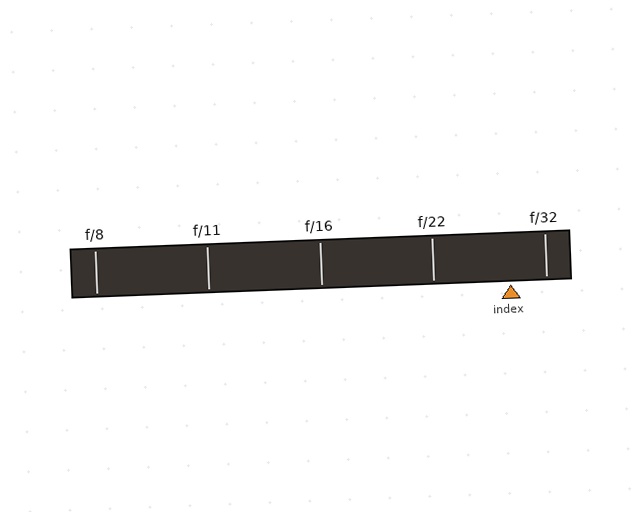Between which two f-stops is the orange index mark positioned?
The index mark is between f/22 and f/32.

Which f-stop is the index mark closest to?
The index mark is closest to f/32.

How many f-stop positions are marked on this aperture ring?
There are 5 f-stop positions marked.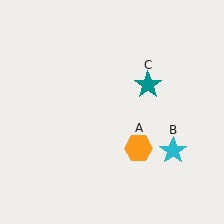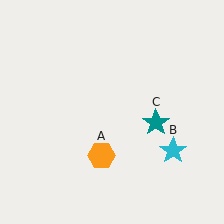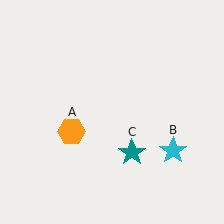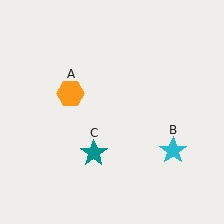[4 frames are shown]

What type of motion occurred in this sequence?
The orange hexagon (object A), teal star (object C) rotated clockwise around the center of the scene.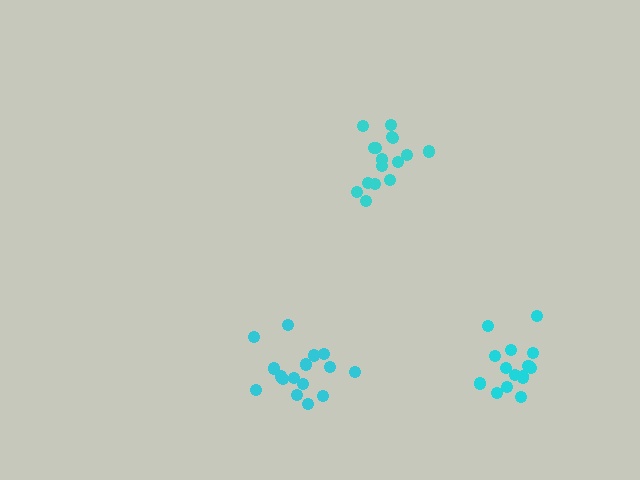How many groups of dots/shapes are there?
There are 3 groups.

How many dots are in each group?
Group 1: 15 dots, Group 2: 16 dots, Group 3: 16 dots (47 total).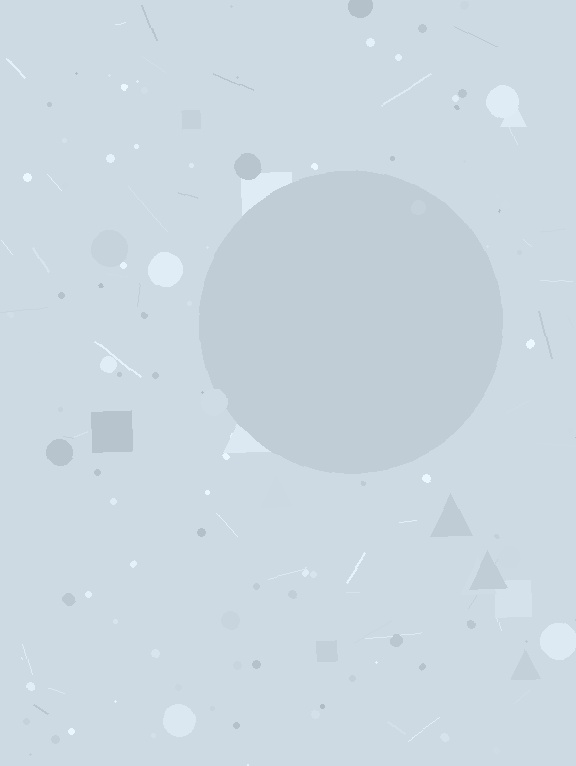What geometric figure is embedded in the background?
A circle is embedded in the background.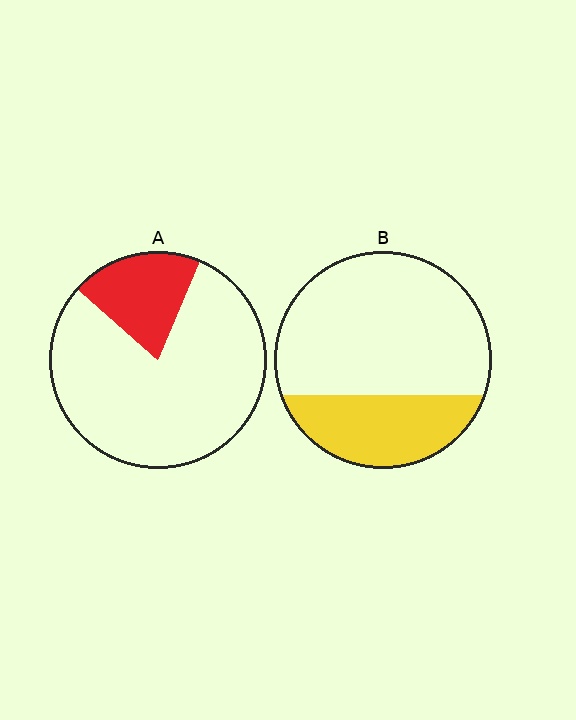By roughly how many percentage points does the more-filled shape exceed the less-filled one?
By roughly 10 percentage points (B over A).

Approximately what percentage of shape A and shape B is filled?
A is approximately 20% and B is approximately 30%.